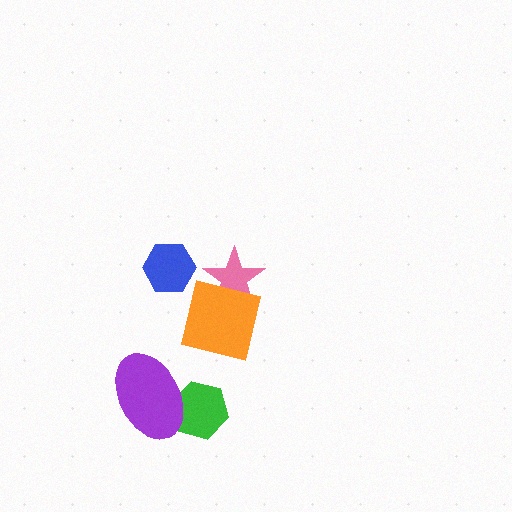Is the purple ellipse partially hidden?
No, no other shape covers it.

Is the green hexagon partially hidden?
Yes, it is partially covered by another shape.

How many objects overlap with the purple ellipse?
1 object overlaps with the purple ellipse.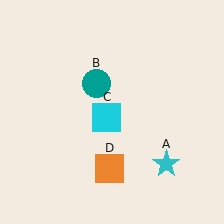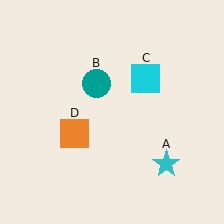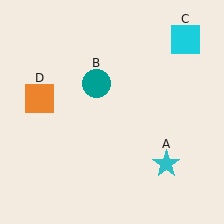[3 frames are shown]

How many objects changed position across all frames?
2 objects changed position: cyan square (object C), orange square (object D).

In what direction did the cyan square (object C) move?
The cyan square (object C) moved up and to the right.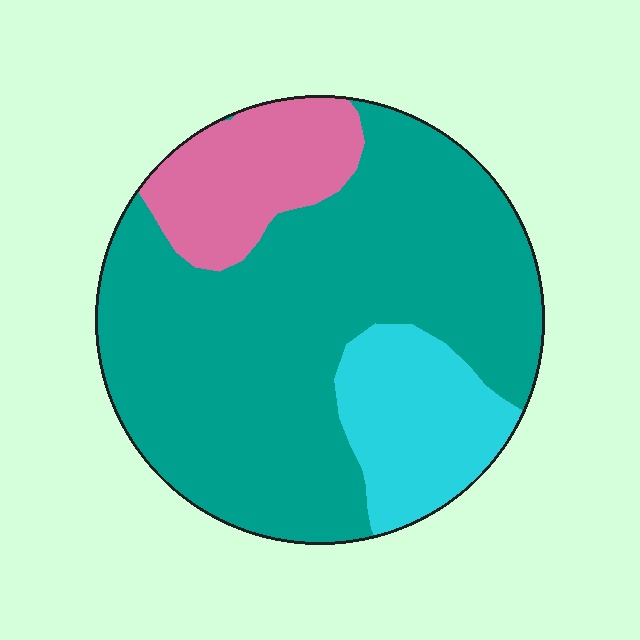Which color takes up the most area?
Teal, at roughly 70%.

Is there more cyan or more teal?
Teal.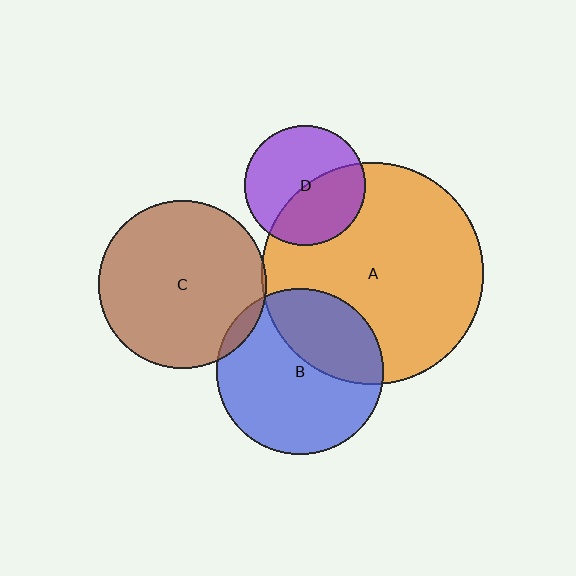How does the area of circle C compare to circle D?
Approximately 1.9 times.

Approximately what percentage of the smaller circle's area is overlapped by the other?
Approximately 35%.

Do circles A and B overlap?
Yes.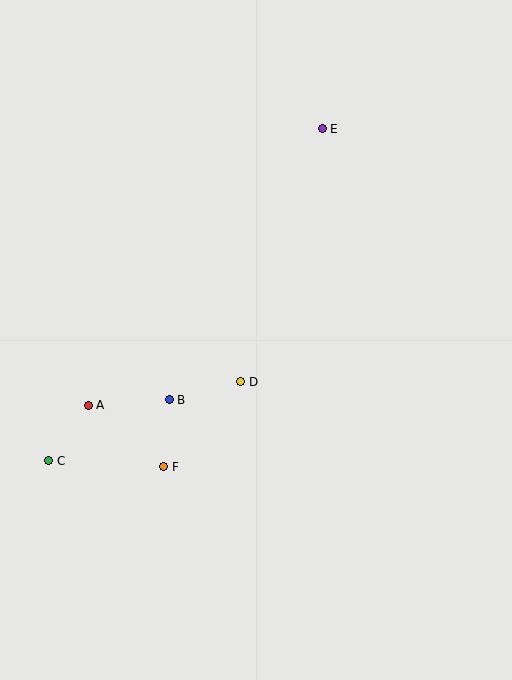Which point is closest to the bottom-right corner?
Point D is closest to the bottom-right corner.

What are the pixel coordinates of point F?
Point F is at (164, 467).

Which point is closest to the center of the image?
Point D at (241, 382) is closest to the center.